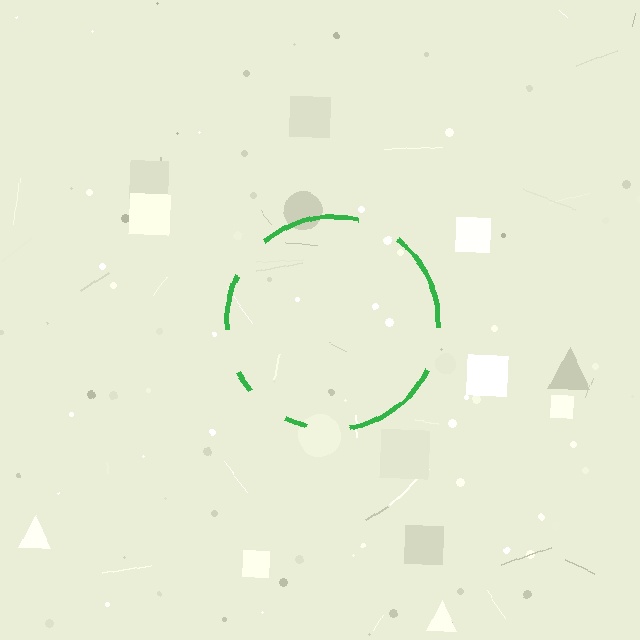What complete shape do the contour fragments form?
The contour fragments form a circle.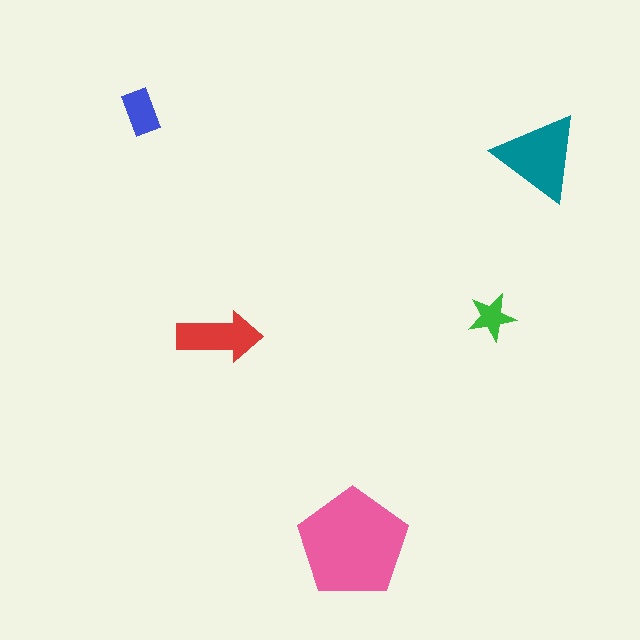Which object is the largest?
The pink pentagon.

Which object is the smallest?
The green star.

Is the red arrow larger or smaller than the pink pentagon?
Smaller.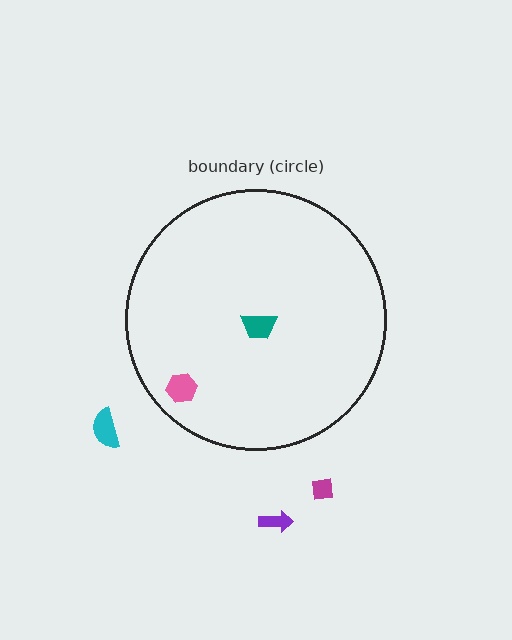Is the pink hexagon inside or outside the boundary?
Inside.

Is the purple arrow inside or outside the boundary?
Outside.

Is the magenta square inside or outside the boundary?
Outside.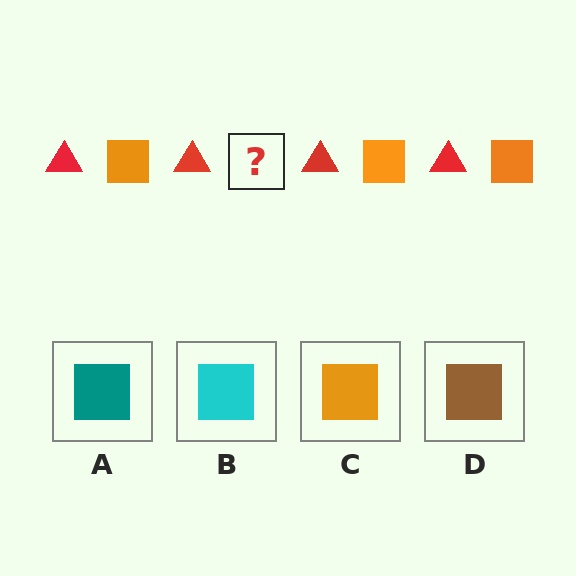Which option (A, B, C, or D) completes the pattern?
C.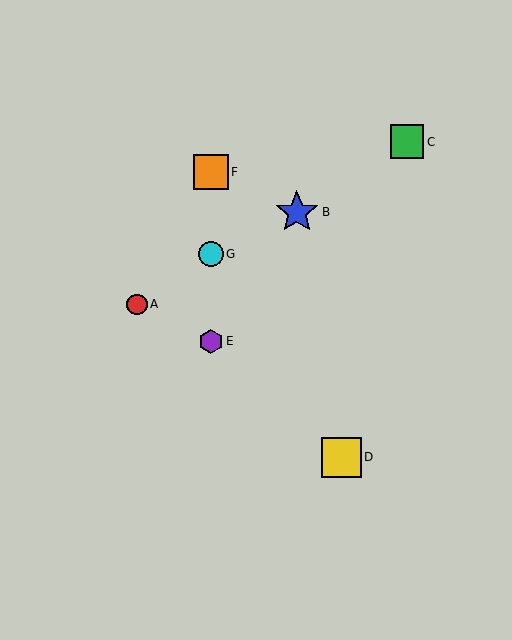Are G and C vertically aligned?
No, G is at x≈211 and C is at x≈407.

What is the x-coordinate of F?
Object F is at x≈211.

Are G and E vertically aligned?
Yes, both are at x≈211.